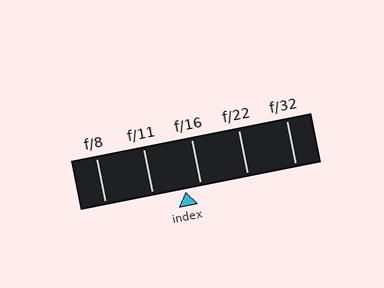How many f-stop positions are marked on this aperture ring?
There are 5 f-stop positions marked.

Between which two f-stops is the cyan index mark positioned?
The index mark is between f/11 and f/16.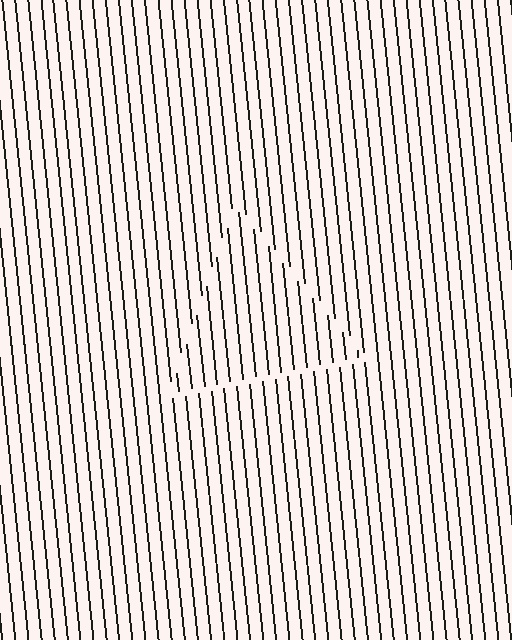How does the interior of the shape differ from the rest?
The interior of the shape contains the same grating, shifted by half a period — the contour is defined by the phase discontinuity where line-ends from the inner and outer gratings abut.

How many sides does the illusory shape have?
3 sides — the line-ends trace a triangle.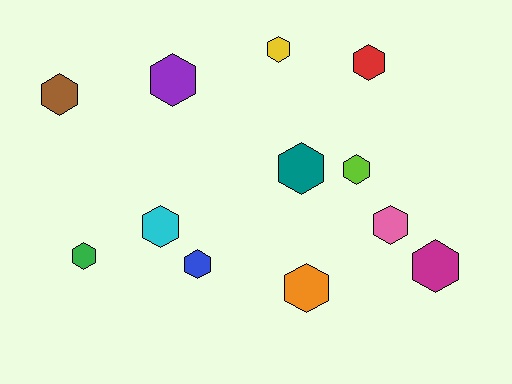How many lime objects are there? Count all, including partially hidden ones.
There is 1 lime object.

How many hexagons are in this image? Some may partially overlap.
There are 12 hexagons.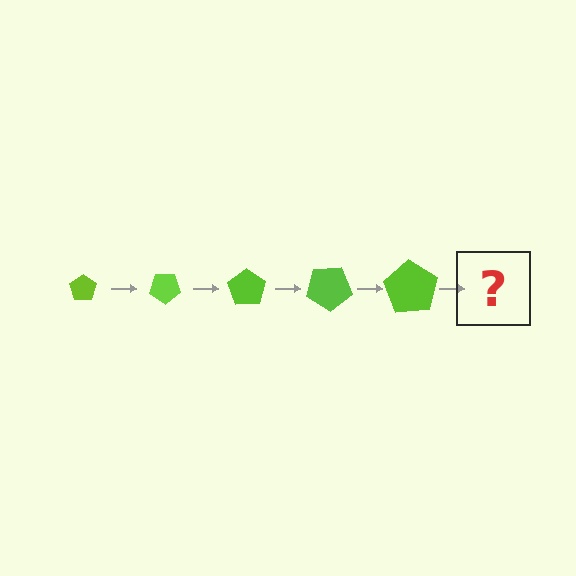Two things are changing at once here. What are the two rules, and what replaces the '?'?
The two rules are that the pentagon grows larger each step and it rotates 35 degrees each step. The '?' should be a pentagon, larger than the previous one and rotated 175 degrees from the start.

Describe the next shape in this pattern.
It should be a pentagon, larger than the previous one and rotated 175 degrees from the start.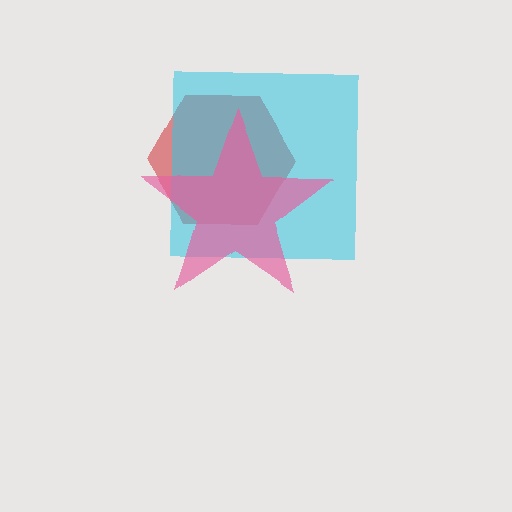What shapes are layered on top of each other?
The layered shapes are: a red hexagon, a cyan square, a pink star.